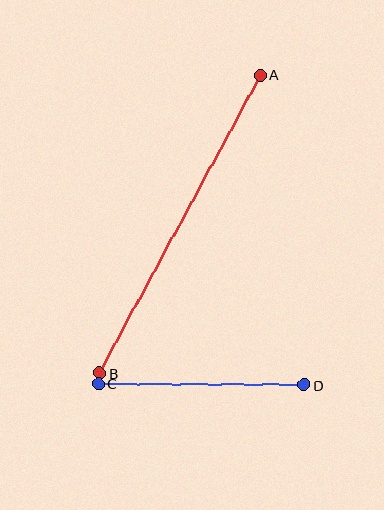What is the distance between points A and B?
The distance is approximately 339 pixels.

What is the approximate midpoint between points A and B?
The midpoint is at approximately (180, 224) pixels.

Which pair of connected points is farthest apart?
Points A and B are farthest apart.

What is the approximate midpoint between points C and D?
The midpoint is at approximately (201, 384) pixels.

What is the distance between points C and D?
The distance is approximately 205 pixels.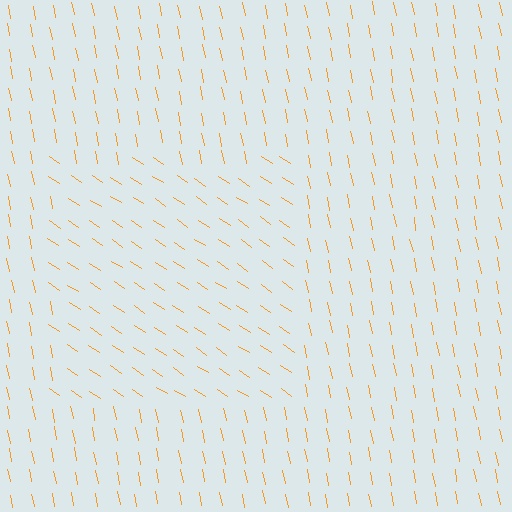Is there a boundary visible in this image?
Yes, there is a texture boundary formed by a change in line orientation.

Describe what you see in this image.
The image is filled with small orange line segments. A rectangle region in the image has lines oriented differently from the surrounding lines, creating a visible texture boundary.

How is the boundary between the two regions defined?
The boundary is defined purely by a change in line orientation (approximately 45 degrees difference). All lines are the same color and thickness.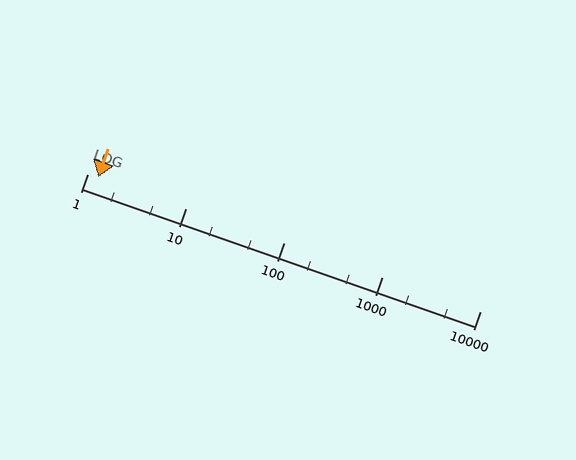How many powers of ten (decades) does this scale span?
The scale spans 4 decades, from 1 to 10000.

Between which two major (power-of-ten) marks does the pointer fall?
The pointer is between 1 and 10.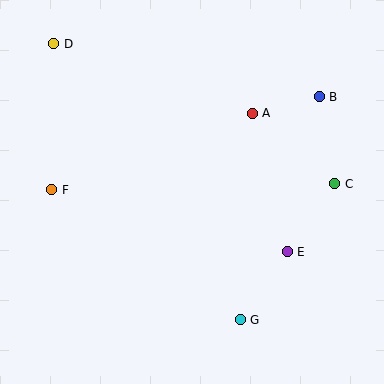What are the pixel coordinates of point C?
Point C is at (335, 184).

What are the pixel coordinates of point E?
Point E is at (287, 252).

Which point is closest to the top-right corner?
Point B is closest to the top-right corner.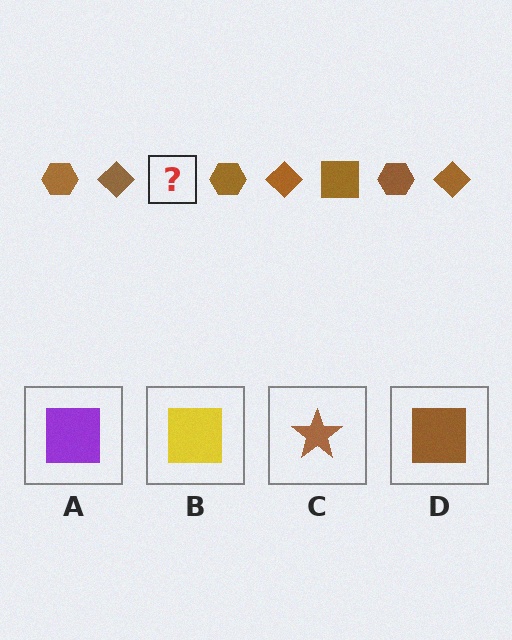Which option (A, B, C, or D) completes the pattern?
D.